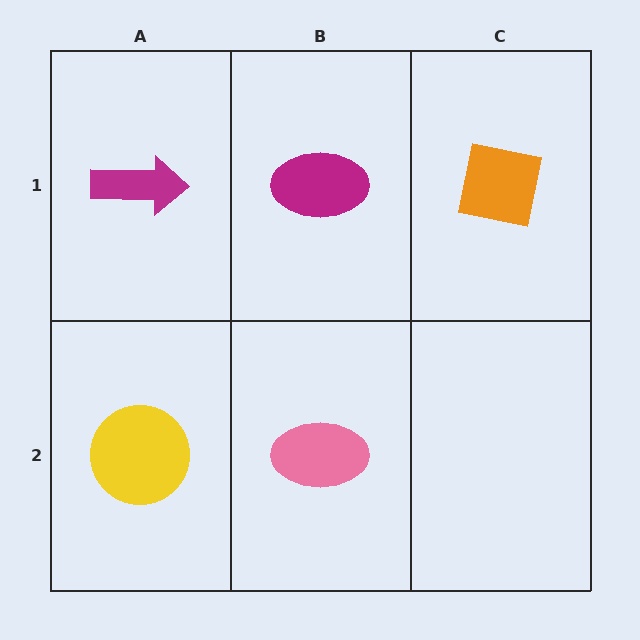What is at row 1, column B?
A magenta ellipse.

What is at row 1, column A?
A magenta arrow.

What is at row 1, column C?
An orange square.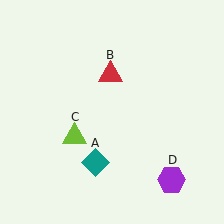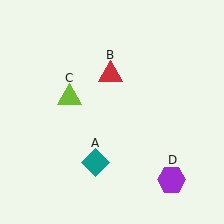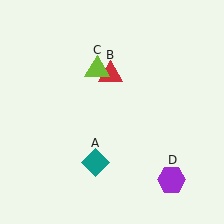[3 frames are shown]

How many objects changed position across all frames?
1 object changed position: lime triangle (object C).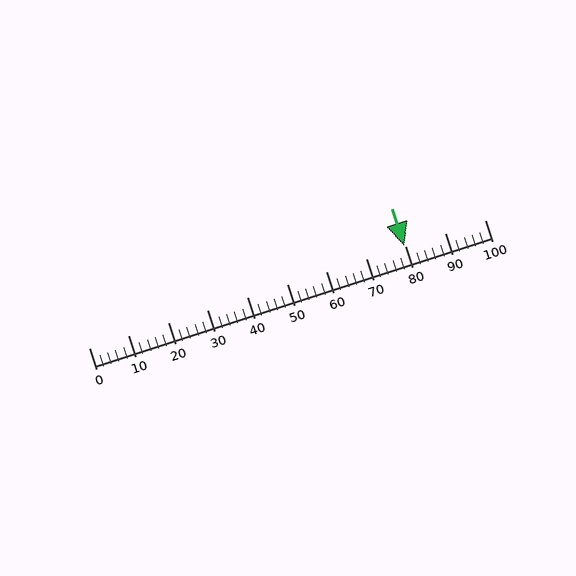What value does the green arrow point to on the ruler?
The green arrow points to approximately 80.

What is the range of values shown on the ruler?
The ruler shows values from 0 to 100.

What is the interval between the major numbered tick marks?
The major tick marks are spaced 10 units apart.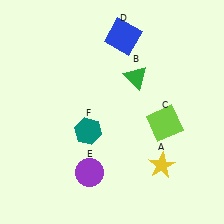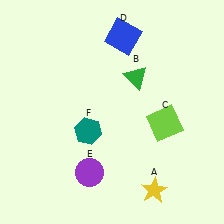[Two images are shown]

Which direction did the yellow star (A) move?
The yellow star (A) moved down.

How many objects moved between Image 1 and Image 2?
1 object moved between the two images.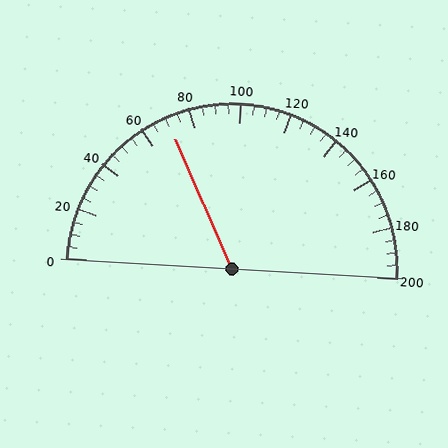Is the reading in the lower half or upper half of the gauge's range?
The reading is in the lower half of the range (0 to 200).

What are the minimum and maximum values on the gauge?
The gauge ranges from 0 to 200.